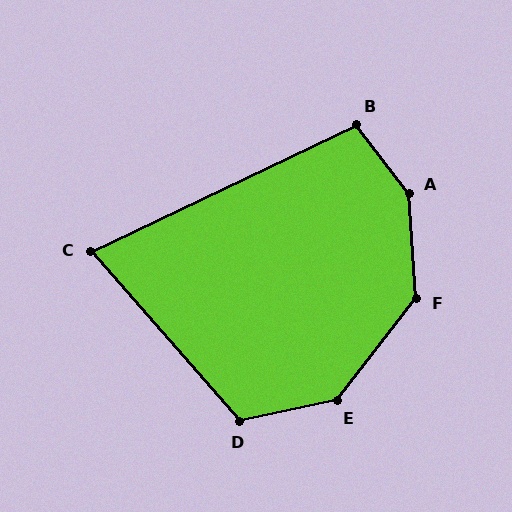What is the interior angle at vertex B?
Approximately 102 degrees (obtuse).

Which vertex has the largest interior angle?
A, at approximately 146 degrees.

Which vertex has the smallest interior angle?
C, at approximately 74 degrees.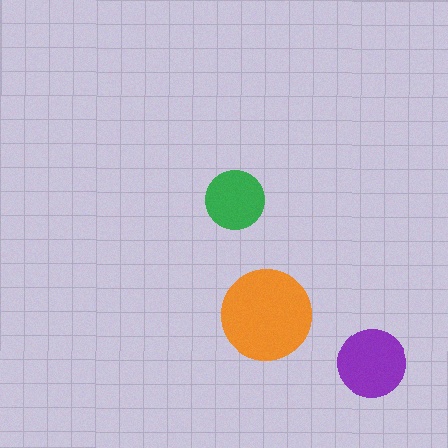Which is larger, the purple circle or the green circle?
The purple one.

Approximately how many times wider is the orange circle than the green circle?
About 1.5 times wider.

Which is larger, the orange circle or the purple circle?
The orange one.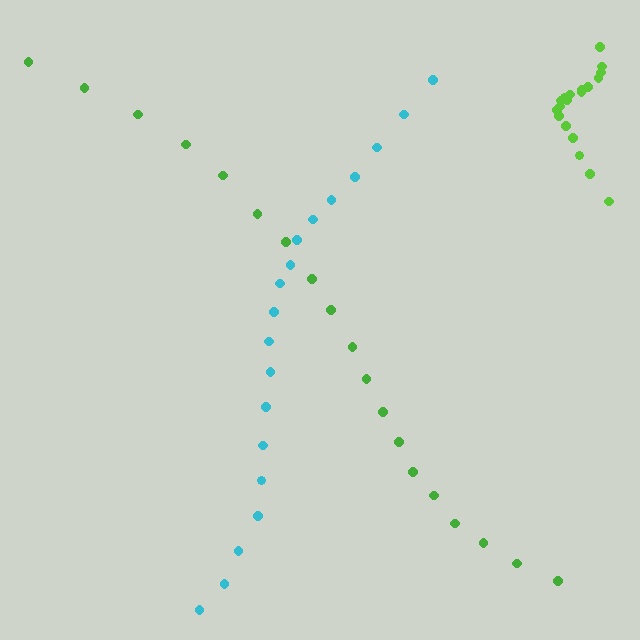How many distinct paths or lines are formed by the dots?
There are 3 distinct paths.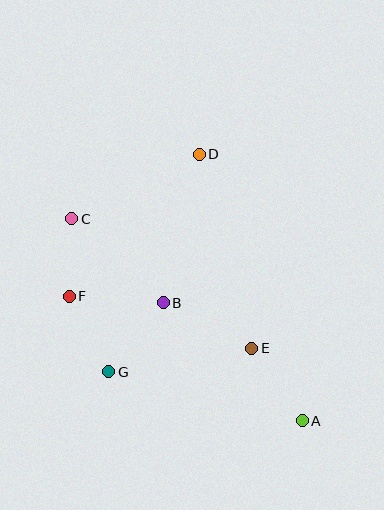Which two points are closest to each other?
Points C and F are closest to each other.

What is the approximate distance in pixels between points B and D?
The distance between B and D is approximately 153 pixels.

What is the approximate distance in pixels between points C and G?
The distance between C and G is approximately 158 pixels.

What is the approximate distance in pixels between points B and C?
The distance between B and C is approximately 124 pixels.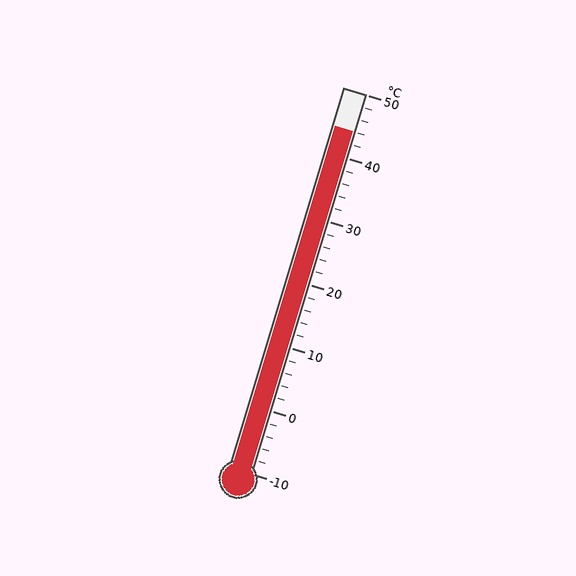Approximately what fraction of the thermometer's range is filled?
The thermometer is filled to approximately 90% of its range.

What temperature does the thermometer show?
The thermometer shows approximately 44°C.